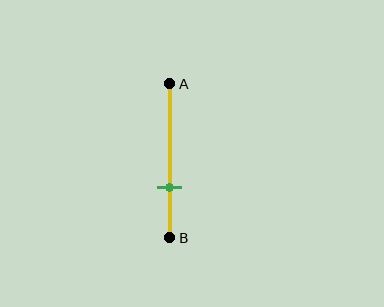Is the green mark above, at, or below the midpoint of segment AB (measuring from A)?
The green mark is below the midpoint of segment AB.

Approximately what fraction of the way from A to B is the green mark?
The green mark is approximately 70% of the way from A to B.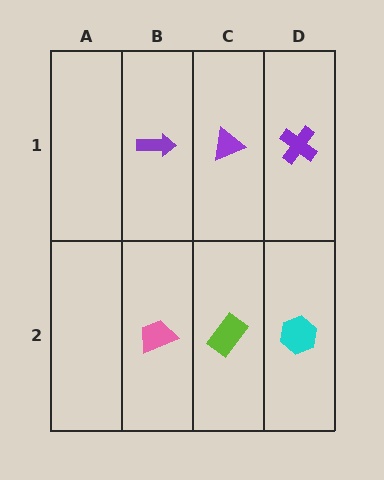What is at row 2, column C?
A lime rectangle.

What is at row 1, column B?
A purple arrow.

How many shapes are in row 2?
3 shapes.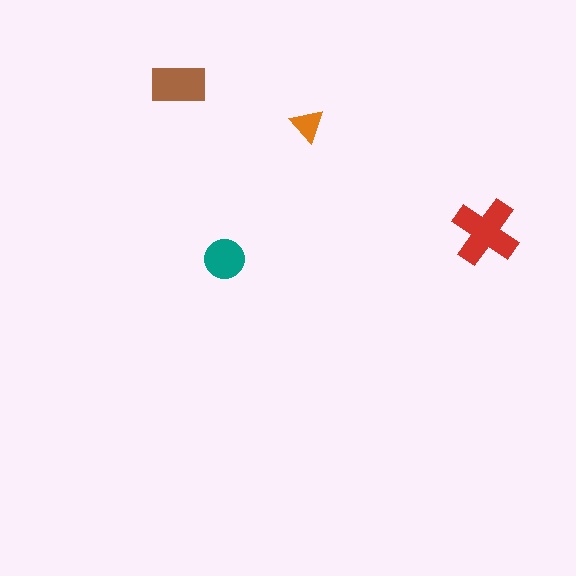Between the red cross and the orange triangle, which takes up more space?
The red cross.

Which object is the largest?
The red cross.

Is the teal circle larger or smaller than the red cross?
Smaller.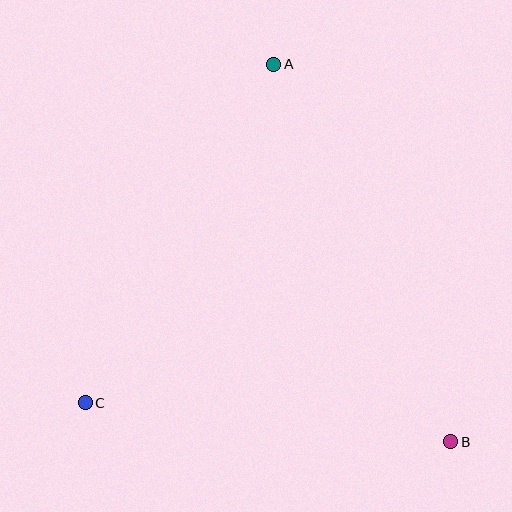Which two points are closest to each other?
Points B and C are closest to each other.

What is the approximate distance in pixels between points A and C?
The distance between A and C is approximately 387 pixels.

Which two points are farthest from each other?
Points A and B are farthest from each other.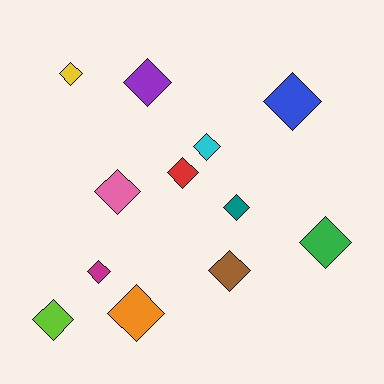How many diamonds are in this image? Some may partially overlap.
There are 12 diamonds.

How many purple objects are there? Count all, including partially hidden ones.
There is 1 purple object.